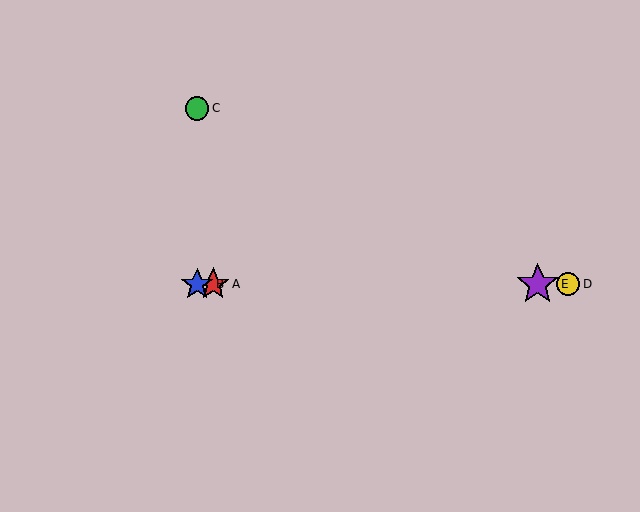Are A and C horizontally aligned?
No, A is at y≈284 and C is at y≈108.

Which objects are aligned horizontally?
Objects A, B, D, E are aligned horizontally.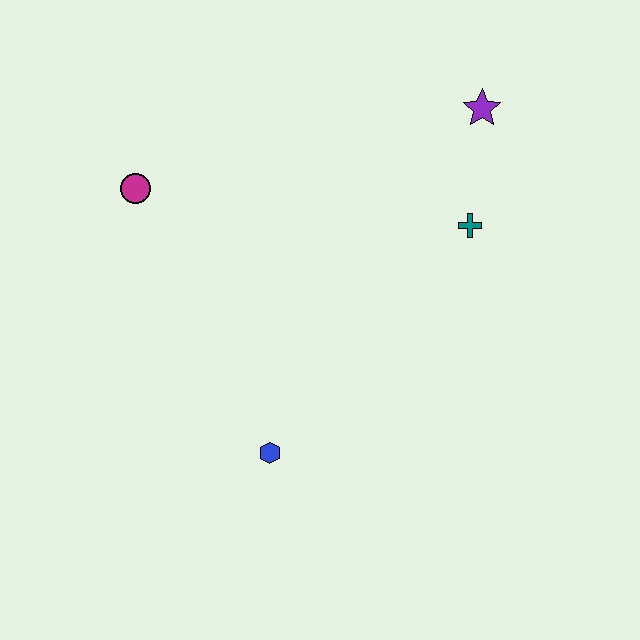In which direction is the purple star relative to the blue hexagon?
The purple star is above the blue hexagon.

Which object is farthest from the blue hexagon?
The purple star is farthest from the blue hexagon.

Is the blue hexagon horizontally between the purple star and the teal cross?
No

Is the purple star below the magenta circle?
No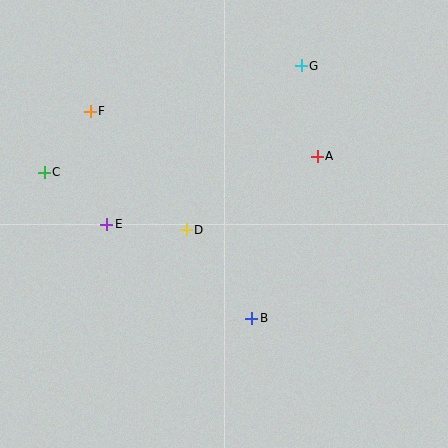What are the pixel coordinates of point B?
Point B is at (252, 319).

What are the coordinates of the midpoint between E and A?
The midpoint between E and A is at (212, 190).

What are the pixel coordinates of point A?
Point A is at (317, 156).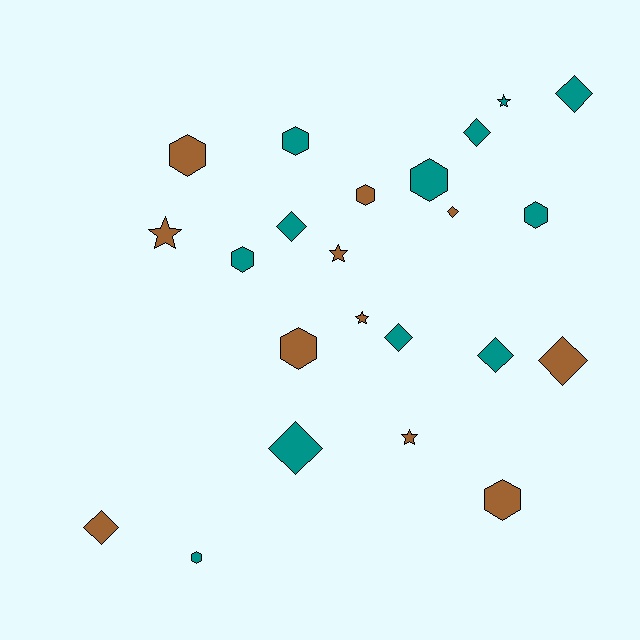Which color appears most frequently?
Teal, with 12 objects.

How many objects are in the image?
There are 23 objects.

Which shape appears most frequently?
Hexagon, with 9 objects.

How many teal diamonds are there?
There are 6 teal diamonds.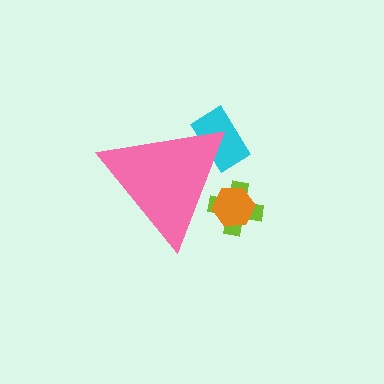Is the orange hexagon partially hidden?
Yes, the orange hexagon is partially hidden behind the pink triangle.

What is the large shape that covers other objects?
A pink triangle.